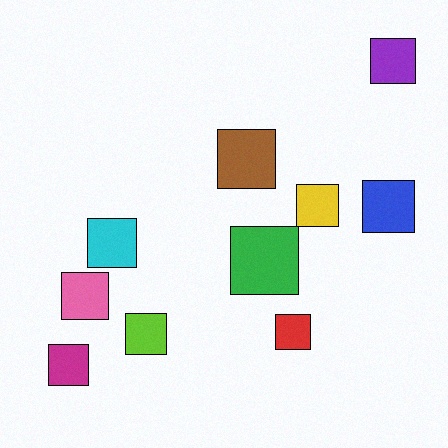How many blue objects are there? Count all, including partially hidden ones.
There is 1 blue object.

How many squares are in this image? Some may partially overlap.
There are 10 squares.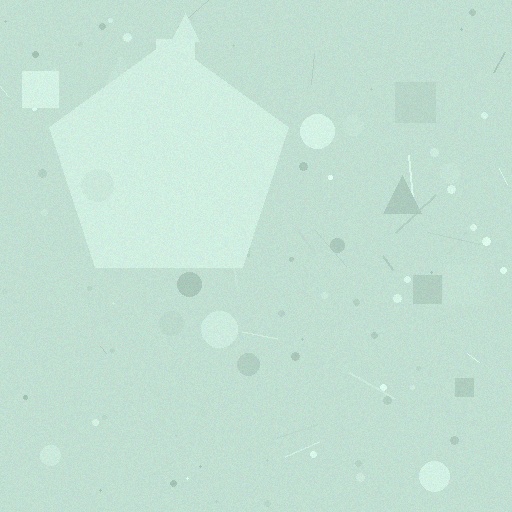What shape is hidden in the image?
A pentagon is hidden in the image.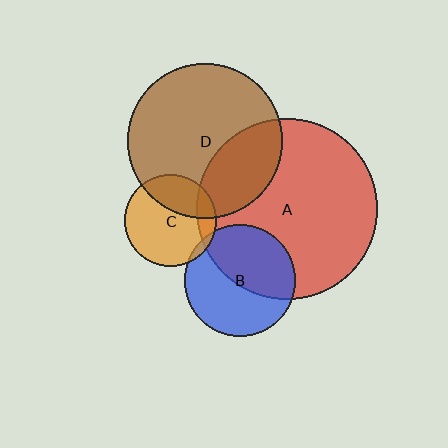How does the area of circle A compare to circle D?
Approximately 1.4 times.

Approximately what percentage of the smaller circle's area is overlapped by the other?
Approximately 5%.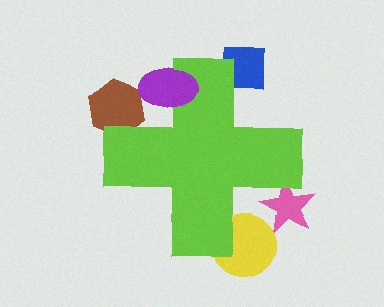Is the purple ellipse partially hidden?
No, the purple ellipse is fully visible.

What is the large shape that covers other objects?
A lime cross.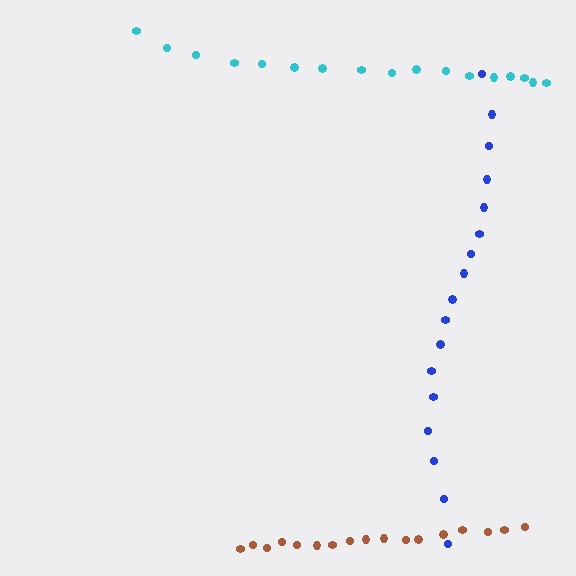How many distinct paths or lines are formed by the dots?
There are 3 distinct paths.